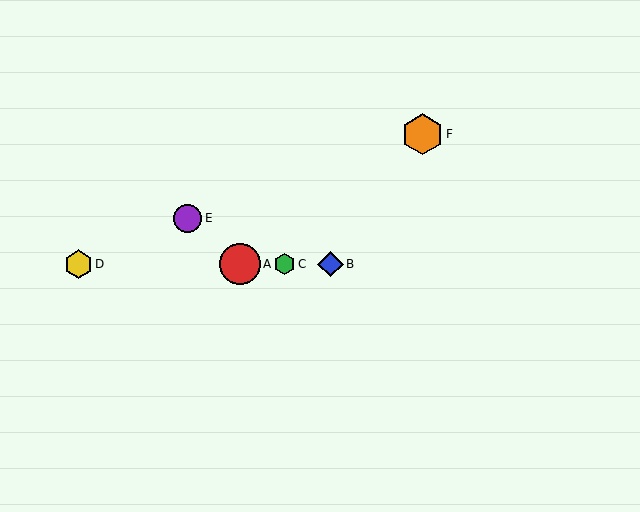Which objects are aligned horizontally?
Objects A, B, C, D are aligned horizontally.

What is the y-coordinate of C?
Object C is at y≈264.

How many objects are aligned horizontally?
4 objects (A, B, C, D) are aligned horizontally.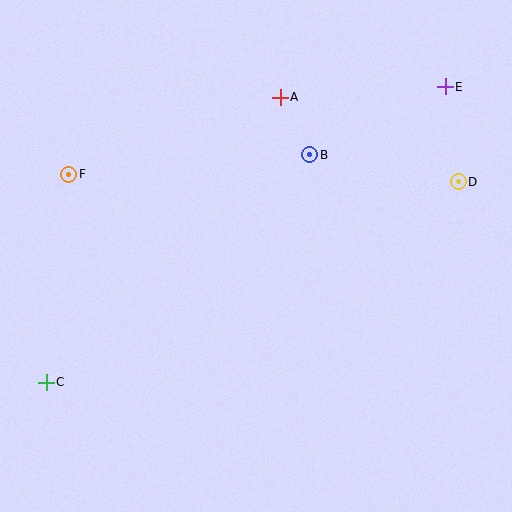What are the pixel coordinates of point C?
Point C is at (46, 383).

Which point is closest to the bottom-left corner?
Point C is closest to the bottom-left corner.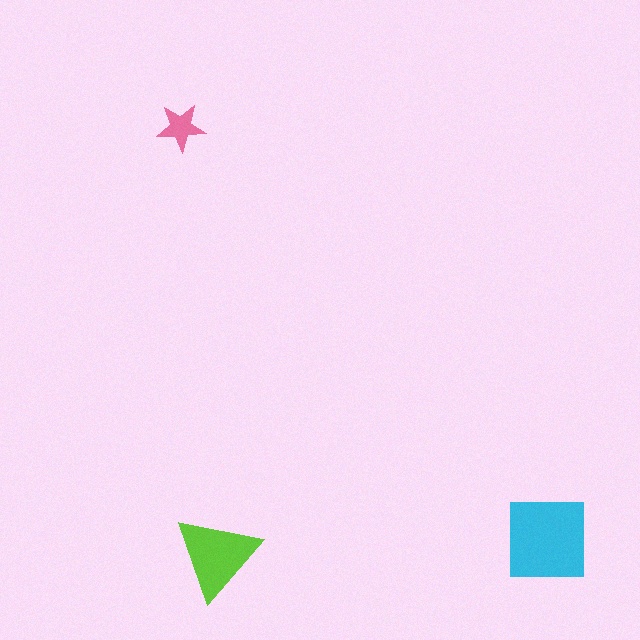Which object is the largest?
The cyan square.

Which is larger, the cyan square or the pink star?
The cyan square.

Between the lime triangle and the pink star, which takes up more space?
The lime triangle.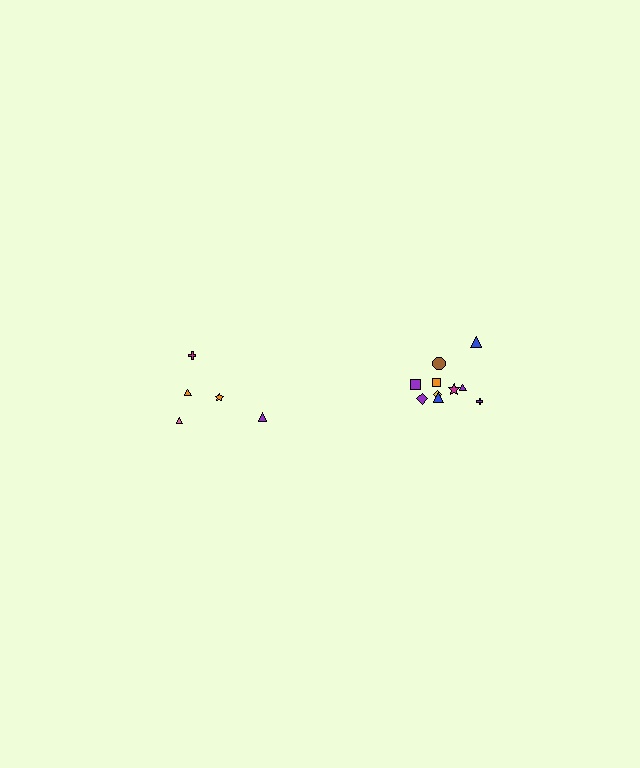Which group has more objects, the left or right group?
The right group.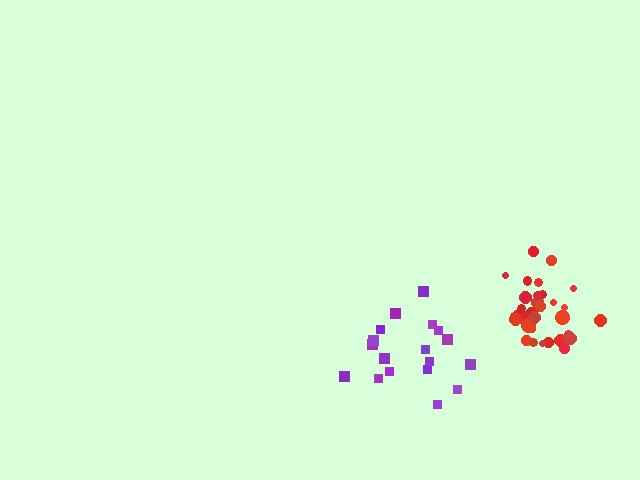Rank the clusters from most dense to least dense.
red, purple.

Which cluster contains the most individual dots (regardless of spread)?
Red (32).